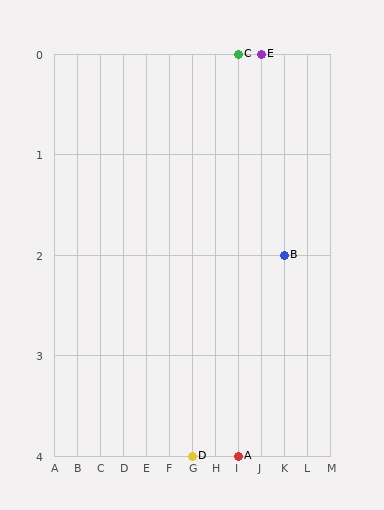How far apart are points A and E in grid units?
Points A and E are 1 column and 4 rows apart (about 4.1 grid units diagonally).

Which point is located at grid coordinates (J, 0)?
Point E is at (J, 0).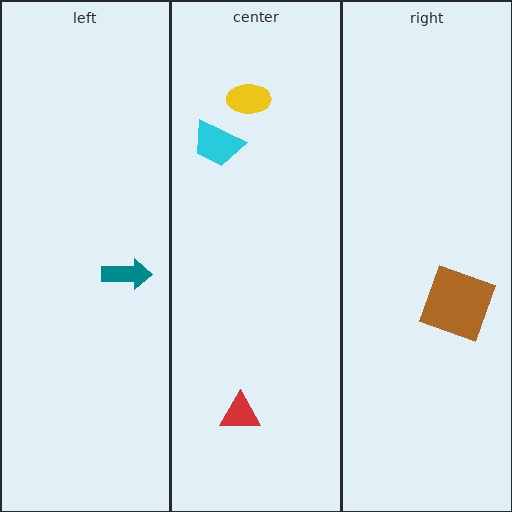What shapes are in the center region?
The yellow ellipse, the cyan trapezoid, the red triangle.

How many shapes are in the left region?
1.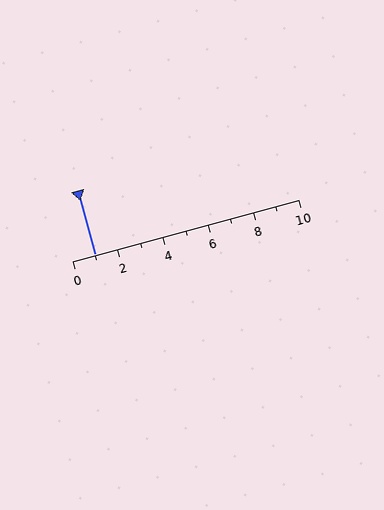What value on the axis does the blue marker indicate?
The marker indicates approximately 1.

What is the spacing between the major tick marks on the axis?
The major ticks are spaced 2 apart.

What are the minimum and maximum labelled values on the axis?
The axis runs from 0 to 10.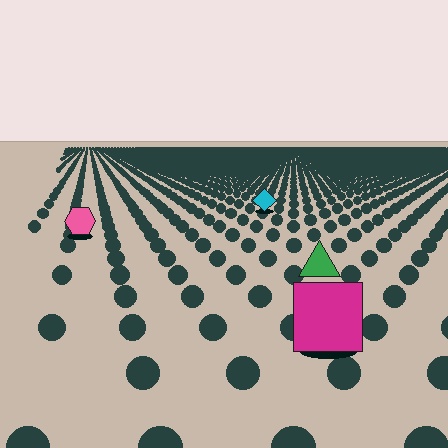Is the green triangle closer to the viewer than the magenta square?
No. The magenta square is closer — you can tell from the texture gradient: the ground texture is coarser near it.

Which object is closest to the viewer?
The magenta square is closest. The texture marks near it are larger and more spread out.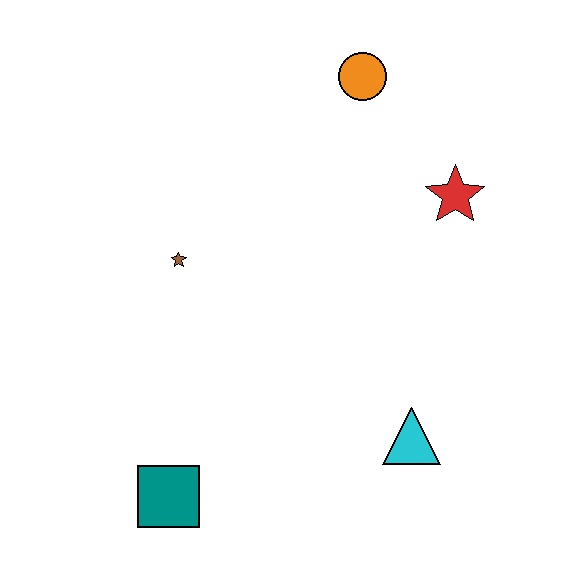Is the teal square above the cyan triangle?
No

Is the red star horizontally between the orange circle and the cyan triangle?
No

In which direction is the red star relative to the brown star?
The red star is to the right of the brown star.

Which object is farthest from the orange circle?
The teal square is farthest from the orange circle.